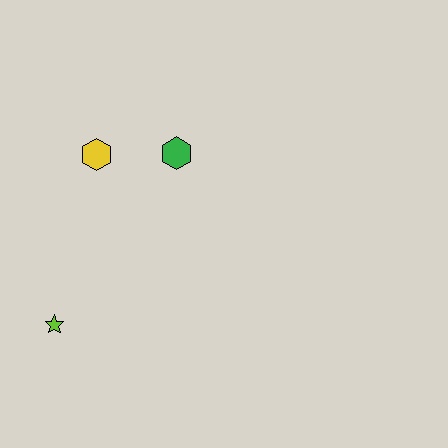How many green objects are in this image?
There is 1 green object.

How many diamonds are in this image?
There are no diamonds.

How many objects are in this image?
There are 3 objects.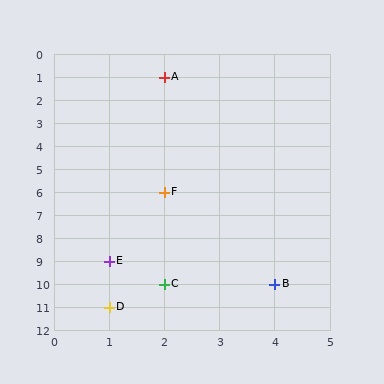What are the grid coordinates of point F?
Point F is at grid coordinates (2, 6).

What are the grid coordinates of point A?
Point A is at grid coordinates (2, 1).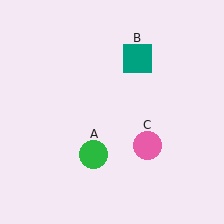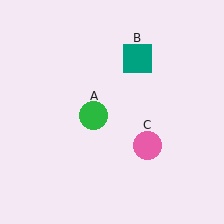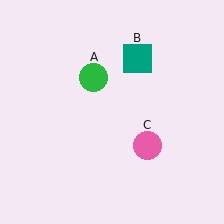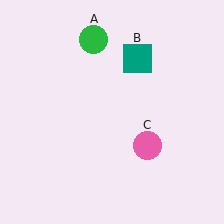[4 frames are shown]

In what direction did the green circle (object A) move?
The green circle (object A) moved up.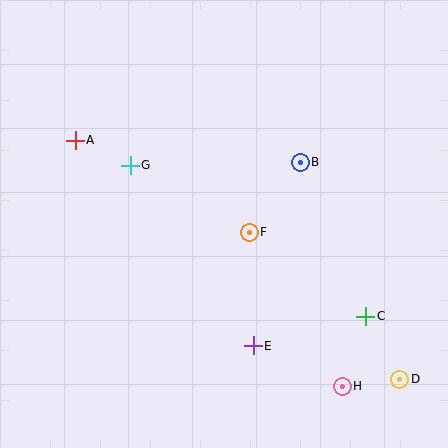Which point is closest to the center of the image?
Point F at (249, 232) is closest to the center.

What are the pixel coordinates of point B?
Point B is at (300, 162).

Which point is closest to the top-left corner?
Point A is closest to the top-left corner.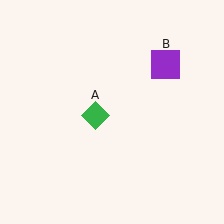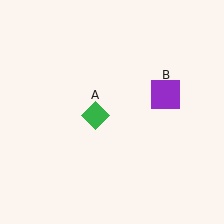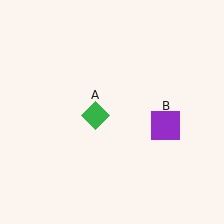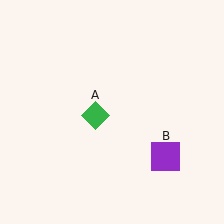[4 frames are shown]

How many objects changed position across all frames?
1 object changed position: purple square (object B).